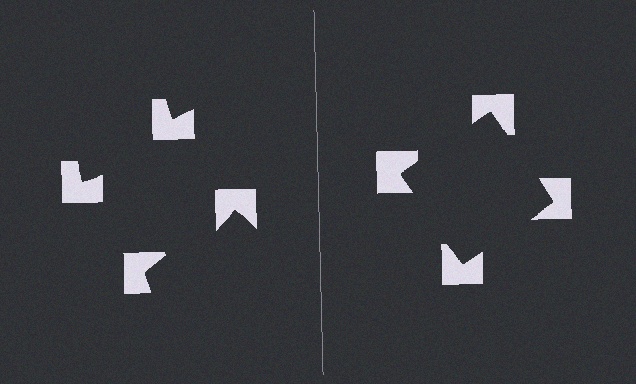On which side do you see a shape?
An illusory square appears on the right side. On the left side the wedge cuts are rotated, so no coherent shape forms.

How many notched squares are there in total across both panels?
8 — 4 on each side.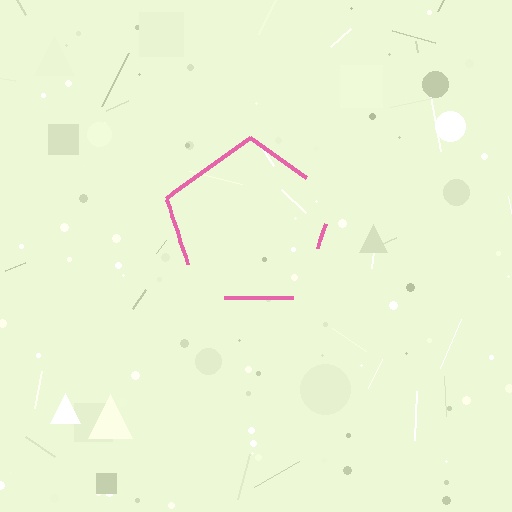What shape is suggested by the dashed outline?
The dashed outline suggests a pentagon.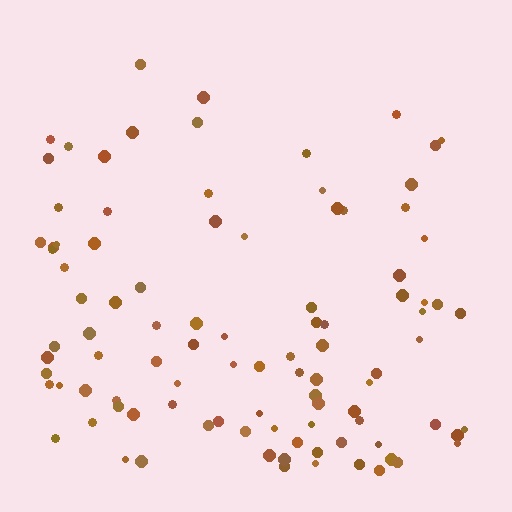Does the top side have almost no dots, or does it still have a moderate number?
Still a moderate number, just noticeably fewer than the bottom.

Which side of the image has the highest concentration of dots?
The bottom.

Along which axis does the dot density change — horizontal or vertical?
Vertical.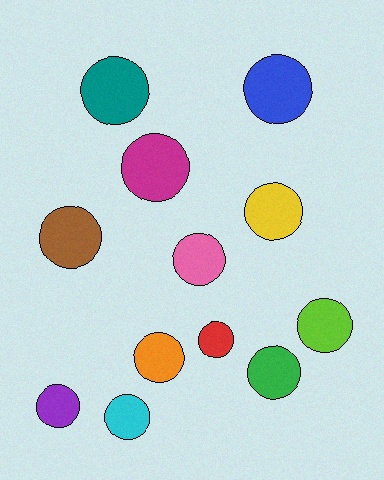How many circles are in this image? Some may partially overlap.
There are 12 circles.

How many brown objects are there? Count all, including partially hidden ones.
There is 1 brown object.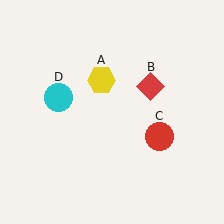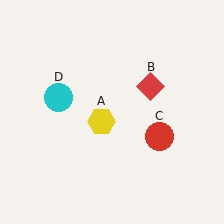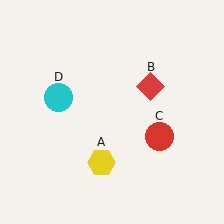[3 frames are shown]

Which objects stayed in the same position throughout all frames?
Red diamond (object B) and red circle (object C) and cyan circle (object D) remained stationary.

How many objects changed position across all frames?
1 object changed position: yellow hexagon (object A).